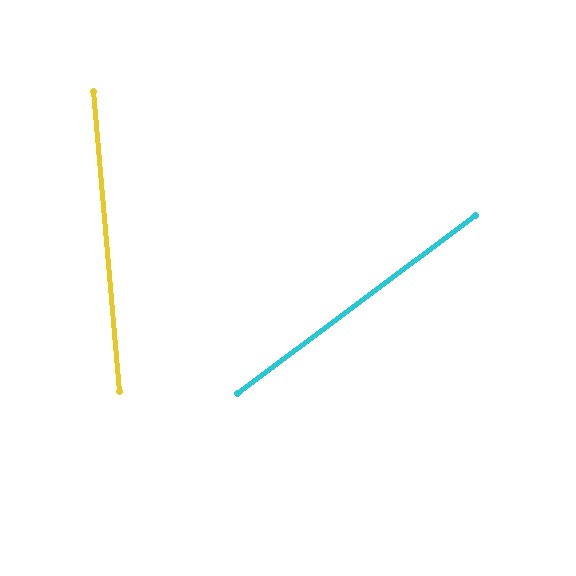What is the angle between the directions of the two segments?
Approximately 58 degrees.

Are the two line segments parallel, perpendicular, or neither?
Neither parallel nor perpendicular — they differ by about 58°.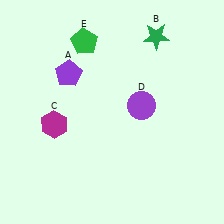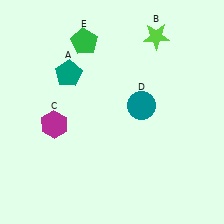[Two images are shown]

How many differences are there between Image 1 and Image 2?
There are 3 differences between the two images.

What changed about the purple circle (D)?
In Image 1, D is purple. In Image 2, it changed to teal.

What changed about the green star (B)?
In Image 1, B is green. In Image 2, it changed to lime.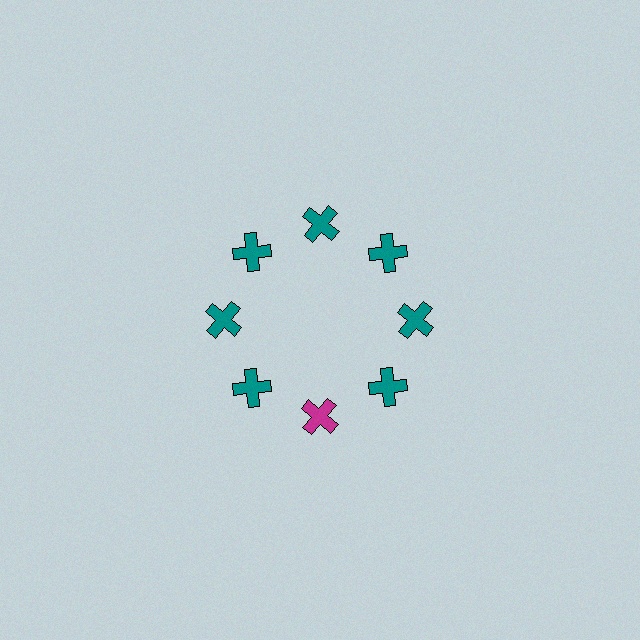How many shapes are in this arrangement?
There are 8 shapes arranged in a ring pattern.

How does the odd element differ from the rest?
It has a different color: magenta instead of teal.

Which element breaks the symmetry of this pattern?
The magenta cross at roughly the 6 o'clock position breaks the symmetry. All other shapes are teal crosses.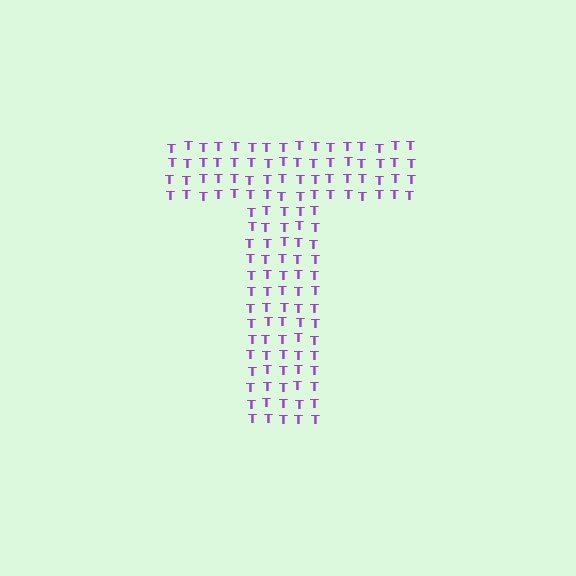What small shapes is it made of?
It is made of small letter T's.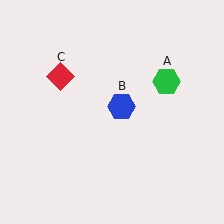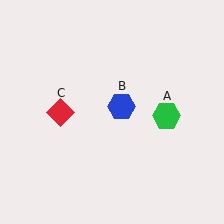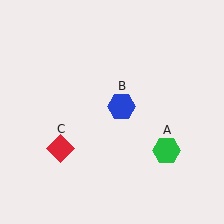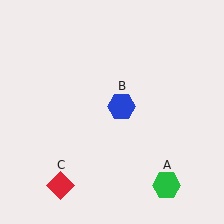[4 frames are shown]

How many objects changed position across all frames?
2 objects changed position: green hexagon (object A), red diamond (object C).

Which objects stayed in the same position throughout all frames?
Blue hexagon (object B) remained stationary.